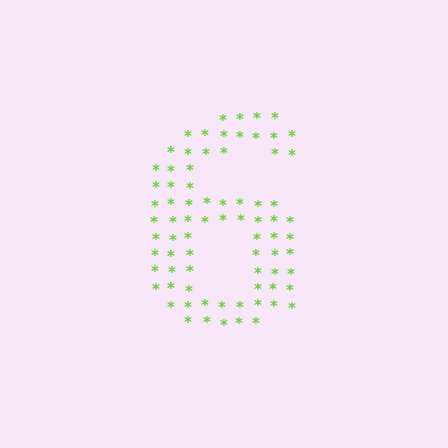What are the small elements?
The small elements are asterisks.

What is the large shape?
The large shape is the digit 6.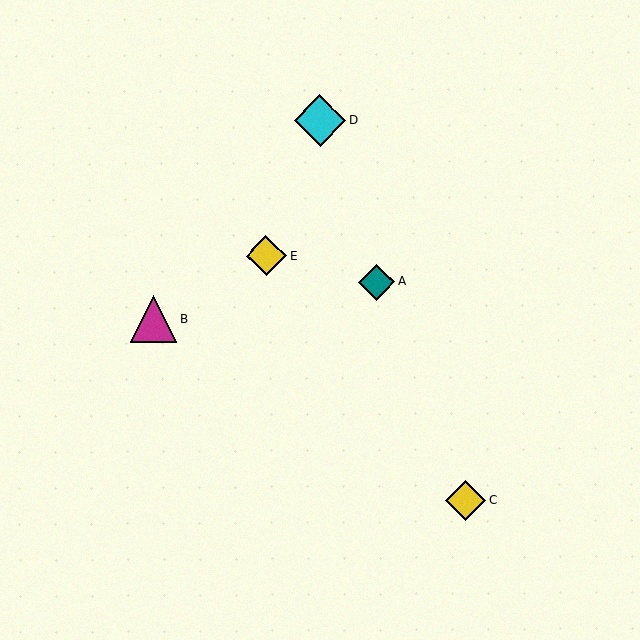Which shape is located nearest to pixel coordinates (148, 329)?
The magenta triangle (labeled B) at (154, 319) is nearest to that location.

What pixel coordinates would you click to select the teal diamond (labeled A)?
Click at (376, 282) to select the teal diamond A.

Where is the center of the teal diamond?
The center of the teal diamond is at (376, 282).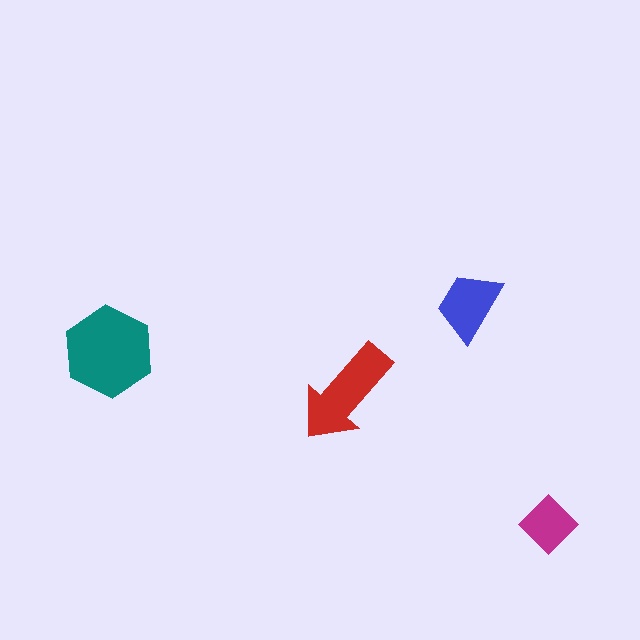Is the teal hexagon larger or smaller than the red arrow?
Larger.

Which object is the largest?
The teal hexagon.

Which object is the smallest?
The magenta diamond.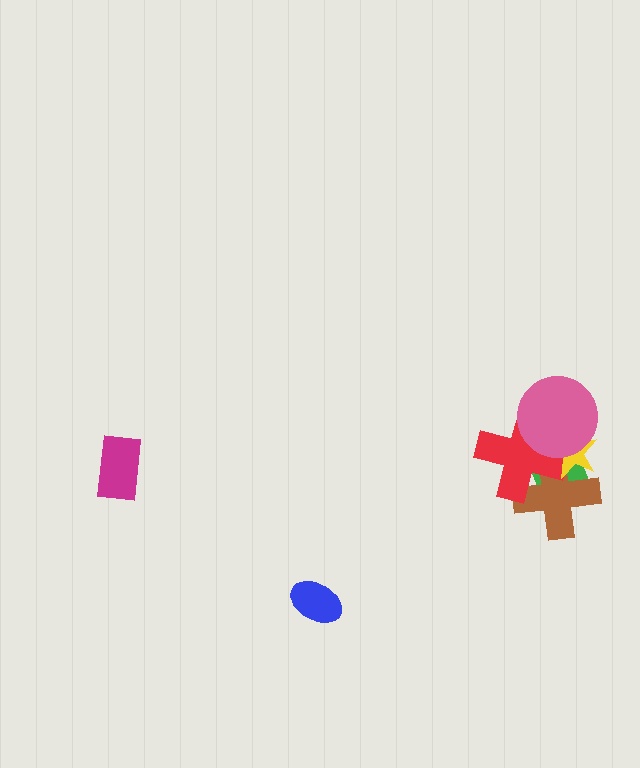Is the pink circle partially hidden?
No, no other shape covers it.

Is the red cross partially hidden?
Yes, it is partially covered by another shape.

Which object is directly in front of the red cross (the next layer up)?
The yellow star is directly in front of the red cross.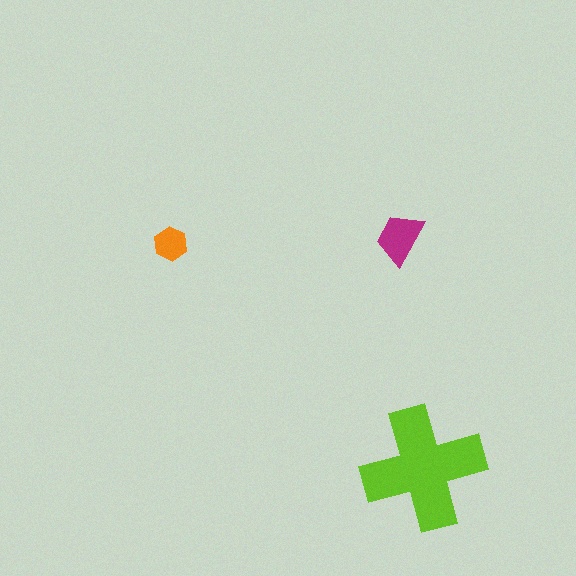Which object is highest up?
The magenta trapezoid is topmost.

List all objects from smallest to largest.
The orange hexagon, the magenta trapezoid, the lime cross.